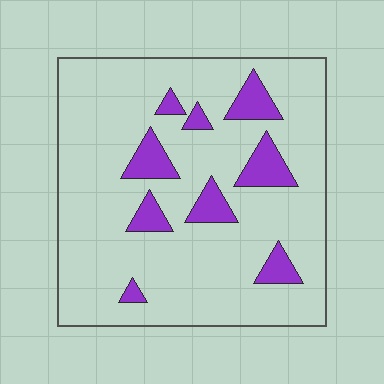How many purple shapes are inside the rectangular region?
9.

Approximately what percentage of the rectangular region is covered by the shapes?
Approximately 15%.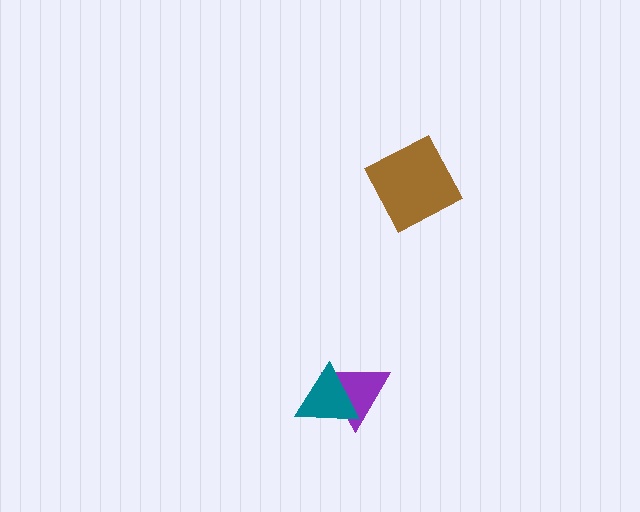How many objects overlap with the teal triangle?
1 object overlaps with the teal triangle.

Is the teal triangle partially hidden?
No, no other shape covers it.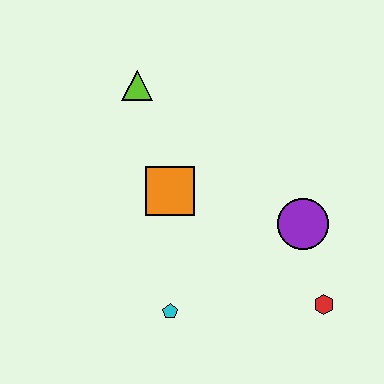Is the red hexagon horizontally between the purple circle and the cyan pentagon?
No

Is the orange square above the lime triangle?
No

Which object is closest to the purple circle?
The red hexagon is closest to the purple circle.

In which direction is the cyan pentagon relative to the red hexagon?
The cyan pentagon is to the left of the red hexagon.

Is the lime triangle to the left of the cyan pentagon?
Yes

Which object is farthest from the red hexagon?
The lime triangle is farthest from the red hexagon.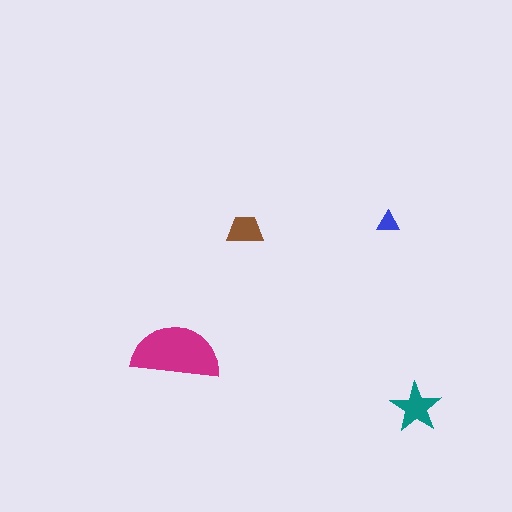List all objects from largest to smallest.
The magenta semicircle, the teal star, the brown trapezoid, the blue triangle.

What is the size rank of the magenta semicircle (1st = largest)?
1st.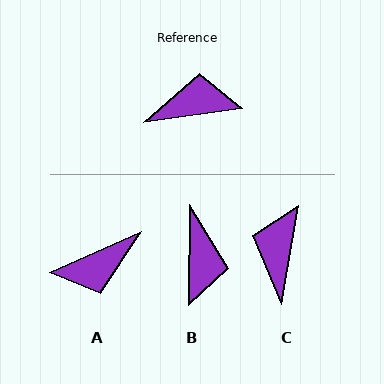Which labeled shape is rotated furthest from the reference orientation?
A, about 164 degrees away.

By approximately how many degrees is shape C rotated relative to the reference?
Approximately 72 degrees counter-clockwise.